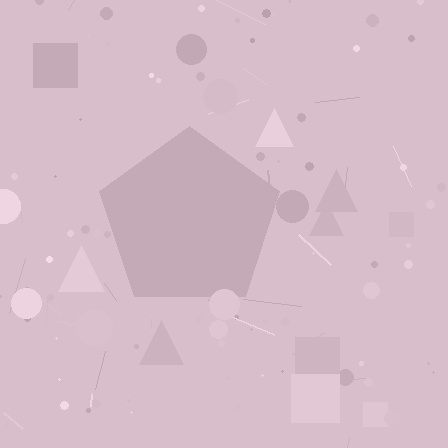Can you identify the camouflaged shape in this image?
The camouflaged shape is a pentagon.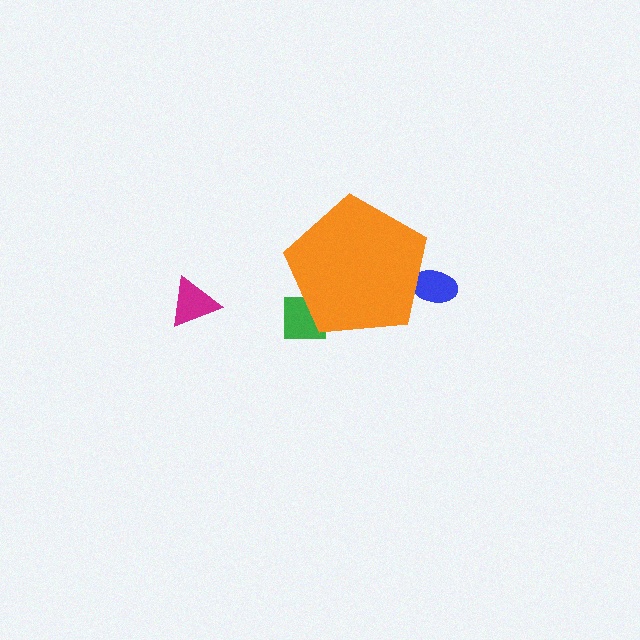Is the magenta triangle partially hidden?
No, the magenta triangle is fully visible.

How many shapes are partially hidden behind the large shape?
2 shapes are partially hidden.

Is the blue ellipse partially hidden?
Yes, the blue ellipse is partially hidden behind the orange pentagon.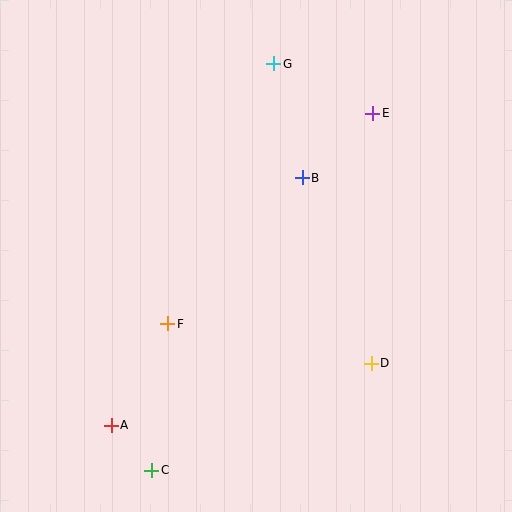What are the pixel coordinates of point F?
Point F is at (168, 324).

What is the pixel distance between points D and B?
The distance between D and B is 198 pixels.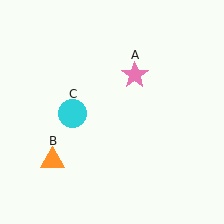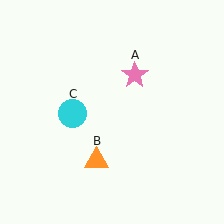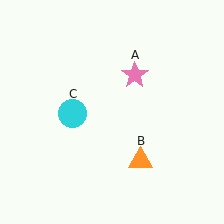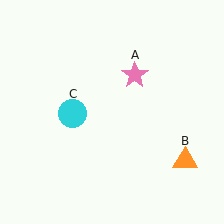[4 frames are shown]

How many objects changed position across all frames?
1 object changed position: orange triangle (object B).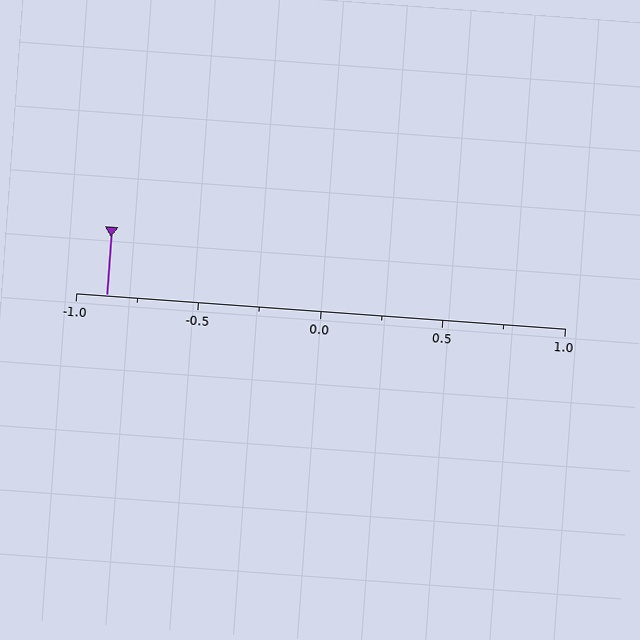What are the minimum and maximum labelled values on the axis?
The axis runs from -1.0 to 1.0.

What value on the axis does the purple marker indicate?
The marker indicates approximately -0.88.